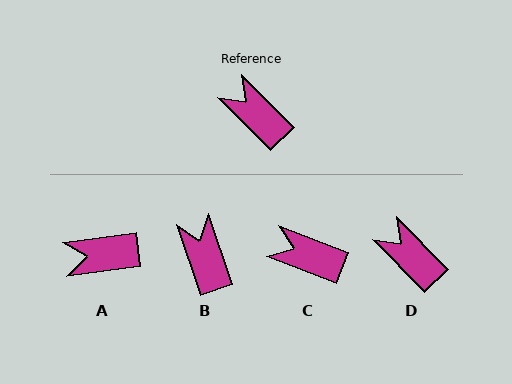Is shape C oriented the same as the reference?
No, it is off by about 24 degrees.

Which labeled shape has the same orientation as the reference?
D.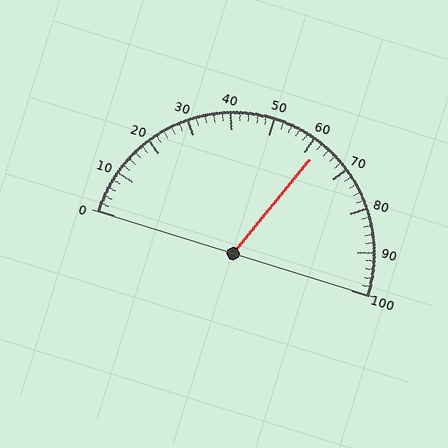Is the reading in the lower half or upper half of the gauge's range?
The reading is in the upper half of the range (0 to 100).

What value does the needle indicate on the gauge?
The needle indicates approximately 62.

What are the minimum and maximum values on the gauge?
The gauge ranges from 0 to 100.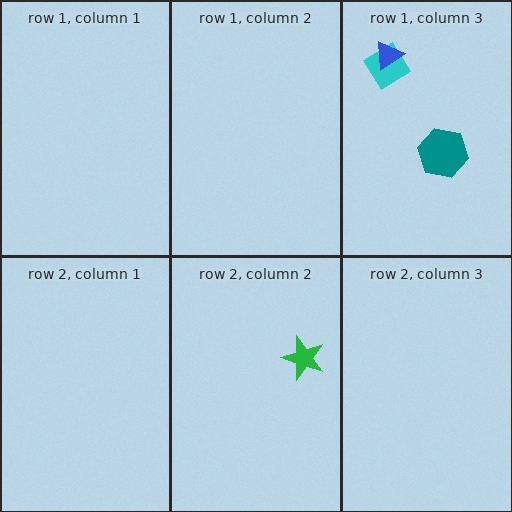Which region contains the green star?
The row 2, column 2 region.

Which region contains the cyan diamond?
The row 1, column 3 region.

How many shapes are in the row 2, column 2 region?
1.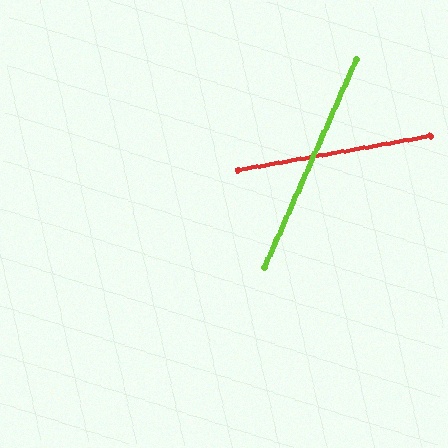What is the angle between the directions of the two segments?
Approximately 56 degrees.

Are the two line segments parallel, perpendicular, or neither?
Neither parallel nor perpendicular — they differ by about 56°.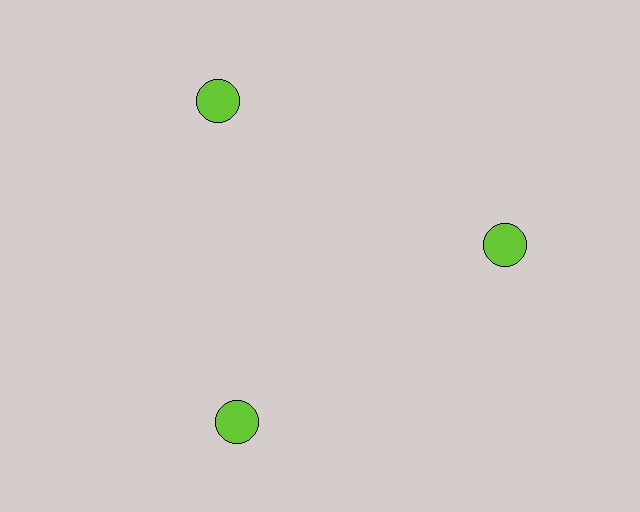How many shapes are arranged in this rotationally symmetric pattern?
There are 3 shapes, arranged in 3 groups of 1.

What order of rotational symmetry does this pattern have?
This pattern has 3-fold rotational symmetry.